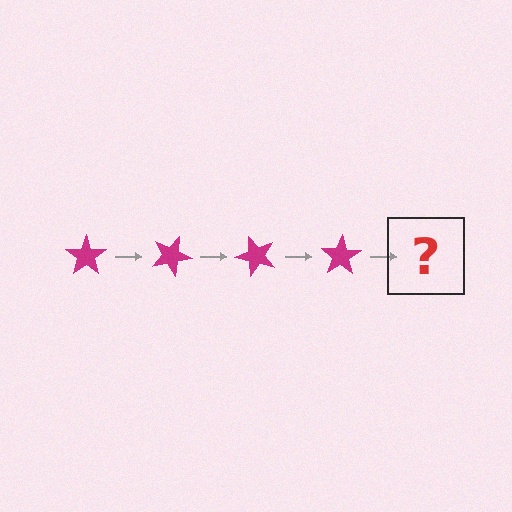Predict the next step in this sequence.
The next step is a magenta star rotated 100 degrees.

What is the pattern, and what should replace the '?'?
The pattern is that the star rotates 25 degrees each step. The '?' should be a magenta star rotated 100 degrees.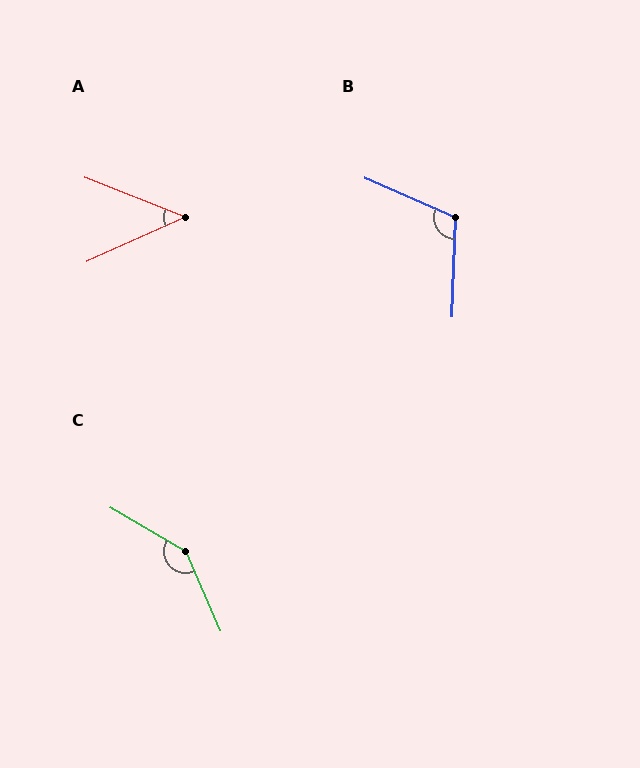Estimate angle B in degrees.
Approximately 112 degrees.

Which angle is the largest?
C, at approximately 144 degrees.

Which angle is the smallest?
A, at approximately 46 degrees.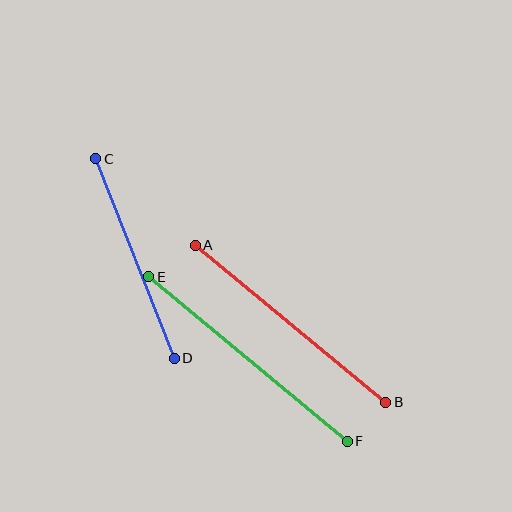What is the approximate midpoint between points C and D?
The midpoint is at approximately (135, 259) pixels.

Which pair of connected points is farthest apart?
Points E and F are farthest apart.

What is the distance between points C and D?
The distance is approximately 214 pixels.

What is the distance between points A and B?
The distance is approximately 247 pixels.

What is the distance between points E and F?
The distance is approximately 258 pixels.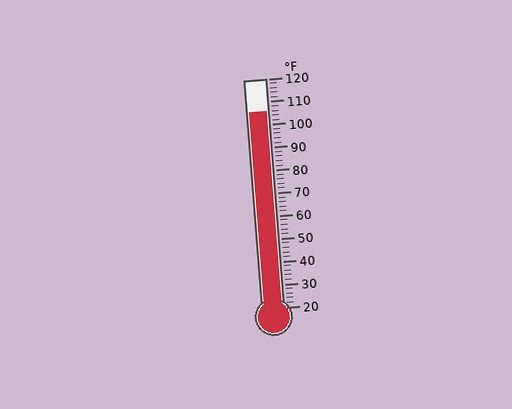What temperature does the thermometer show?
The thermometer shows approximately 106°F.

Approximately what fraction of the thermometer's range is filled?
The thermometer is filled to approximately 85% of its range.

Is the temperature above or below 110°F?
The temperature is below 110°F.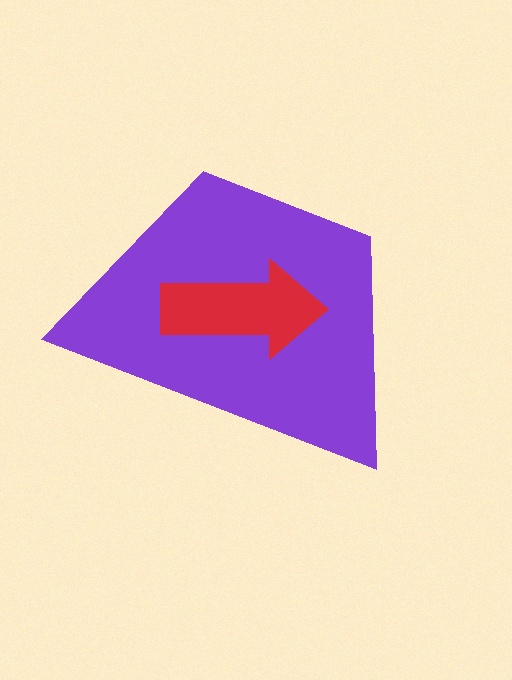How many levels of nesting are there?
2.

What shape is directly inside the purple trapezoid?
The red arrow.